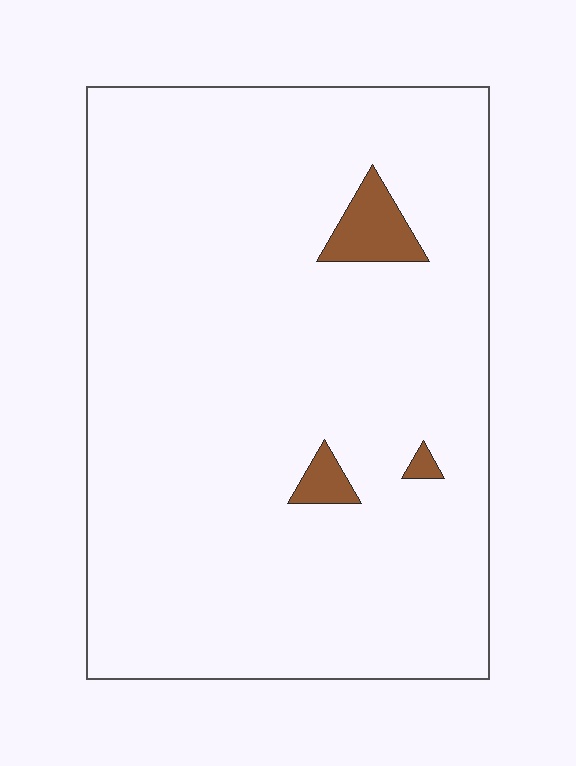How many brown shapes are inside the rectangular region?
3.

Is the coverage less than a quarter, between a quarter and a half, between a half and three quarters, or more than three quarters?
Less than a quarter.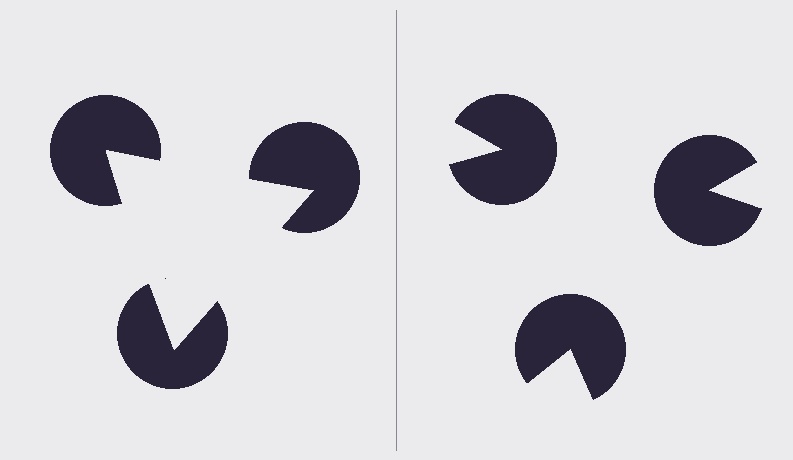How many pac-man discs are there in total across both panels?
6 — 3 on each side.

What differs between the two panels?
The pac-man discs are positioned identically on both sides; only the wedge orientations differ. On the left they align to a triangle; on the right they are misaligned.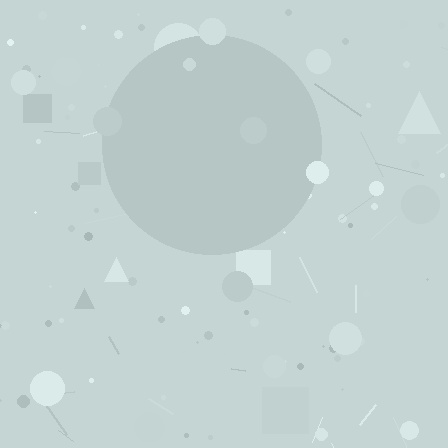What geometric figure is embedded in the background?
A circle is embedded in the background.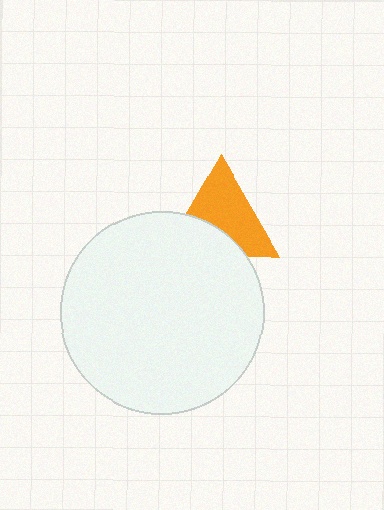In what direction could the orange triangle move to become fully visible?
The orange triangle could move up. That would shift it out from behind the white circle entirely.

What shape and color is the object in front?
The object in front is a white circle.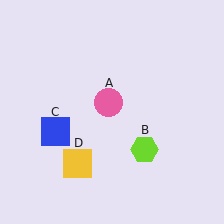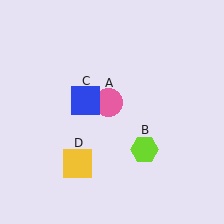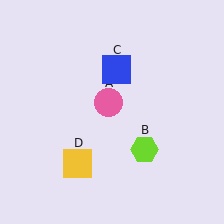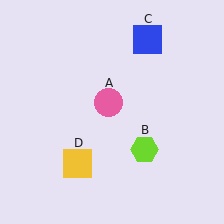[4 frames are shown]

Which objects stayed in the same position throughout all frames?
Pink circle (object A) and lime hexagon (object B) and yellow square (object D) remained stationary.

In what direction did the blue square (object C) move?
The blue square (object C) moved up and to the right.